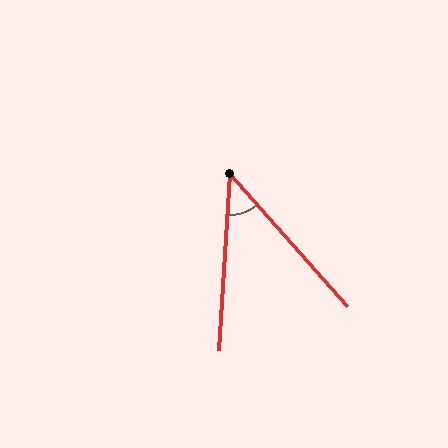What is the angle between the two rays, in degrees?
Approximately 45 degrees.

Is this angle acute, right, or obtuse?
It is acute.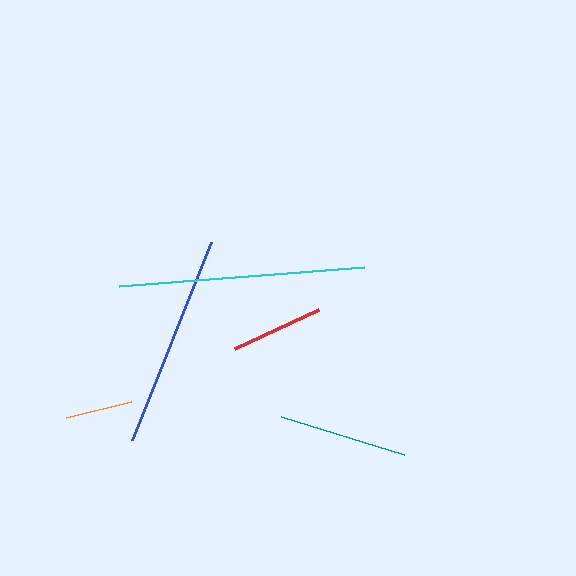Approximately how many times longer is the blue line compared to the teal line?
The blue line is approximately 1.7 times the length of the teal line.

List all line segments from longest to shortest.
From longest to shortest: cyan, blue, teal, red, orange.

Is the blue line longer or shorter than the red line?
The blue line is longer than the red line.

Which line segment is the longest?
The cyan line is the longest at approximately 245 pixels.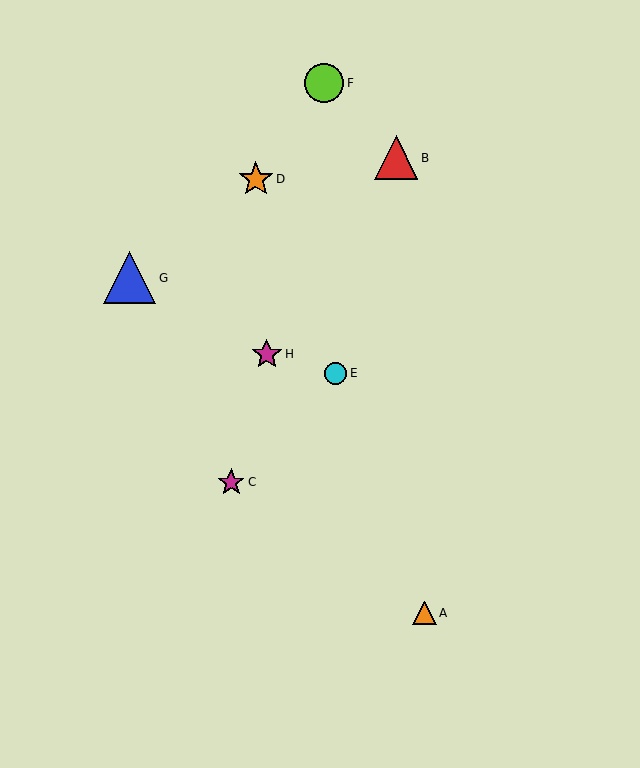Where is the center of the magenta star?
The center of the magenta star is at (231, 482).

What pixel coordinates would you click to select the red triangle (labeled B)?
Click at (396, 158) to select the red triangle B.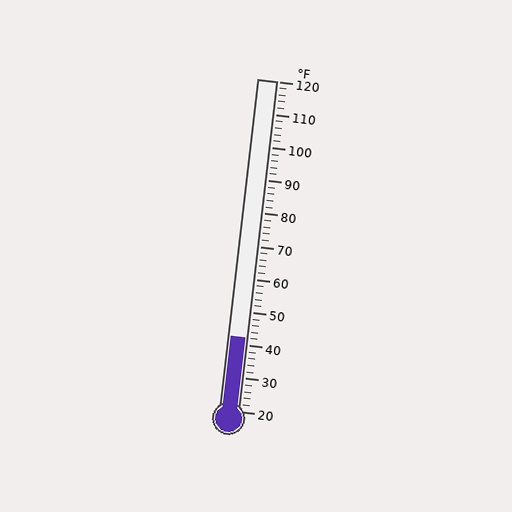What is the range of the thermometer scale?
The thermometer scale ranges from 20°F to 120°F.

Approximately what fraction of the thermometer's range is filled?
The thermometer is filled to approximately 20% of its range.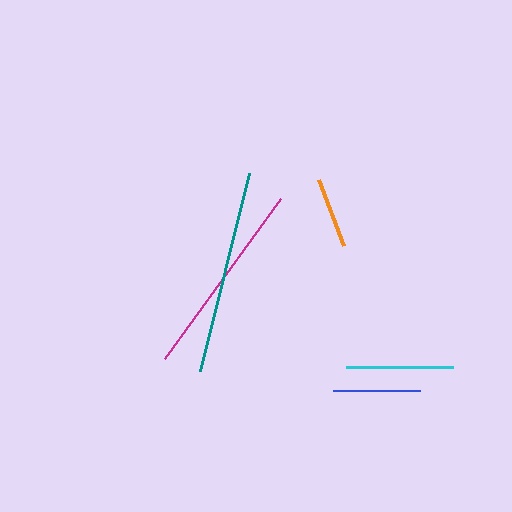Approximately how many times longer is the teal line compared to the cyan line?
The teal line is approximately 1.9 times the length of the cyan line.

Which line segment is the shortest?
The orange line is the shortest at approximately 70 pixels.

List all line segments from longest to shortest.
From longest to shortest: teal, magenta, cyan, blue, orange.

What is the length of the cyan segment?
The cyan segment is approximately 107 pixels long.